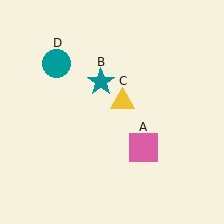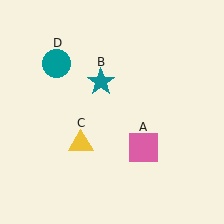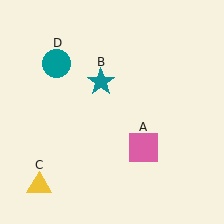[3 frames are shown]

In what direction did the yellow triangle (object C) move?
The yellow triangle (object C) moved down and to the left.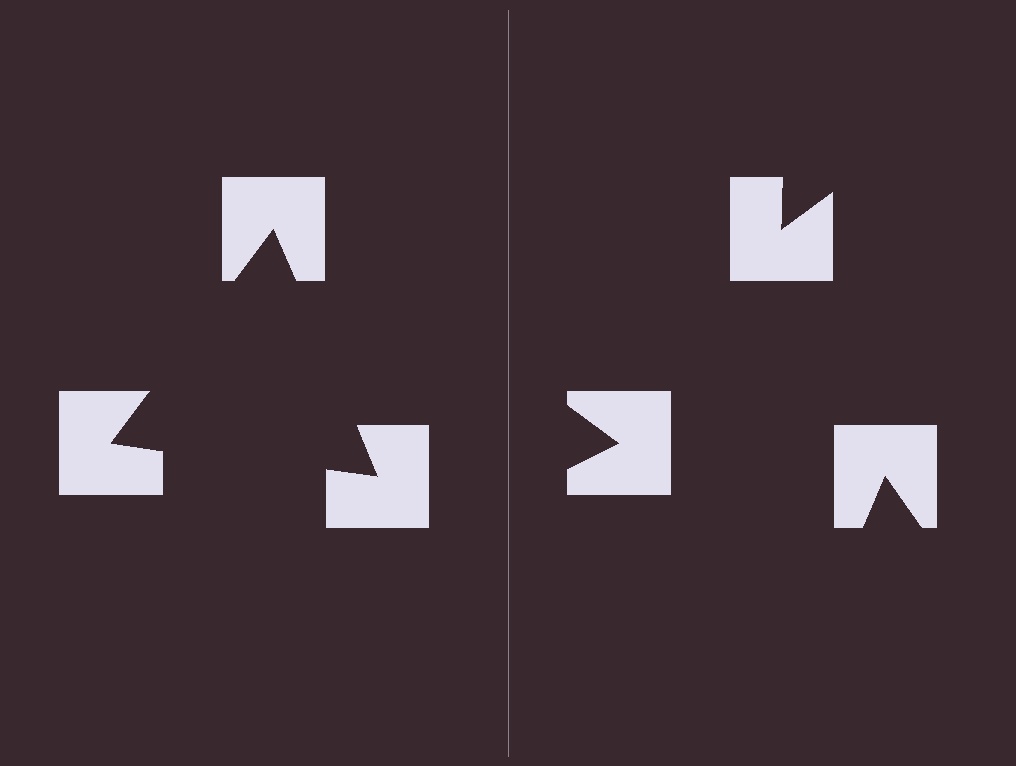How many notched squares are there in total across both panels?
6 — 3 on each side.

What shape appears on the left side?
An illusory triangle.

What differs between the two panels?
The notched squares are positioned identically on both sides; only the wedge orientations differ. On the left they align to a triangle; on the right they are misaligned.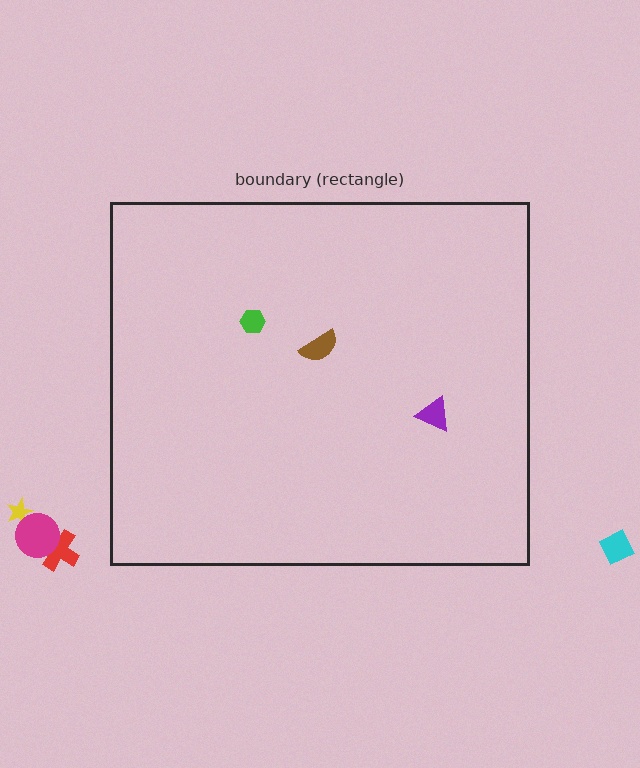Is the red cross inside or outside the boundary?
Outside.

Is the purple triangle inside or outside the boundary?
Inside.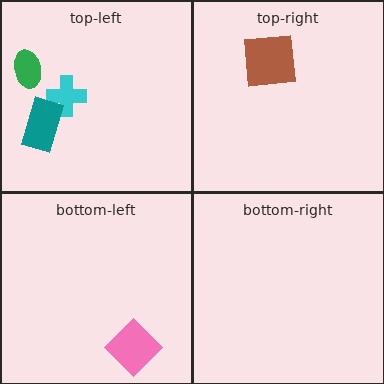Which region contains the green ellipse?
The top-left region.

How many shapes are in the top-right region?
1.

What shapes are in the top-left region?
The cyan cross, the teal rectangle, the green ellipse.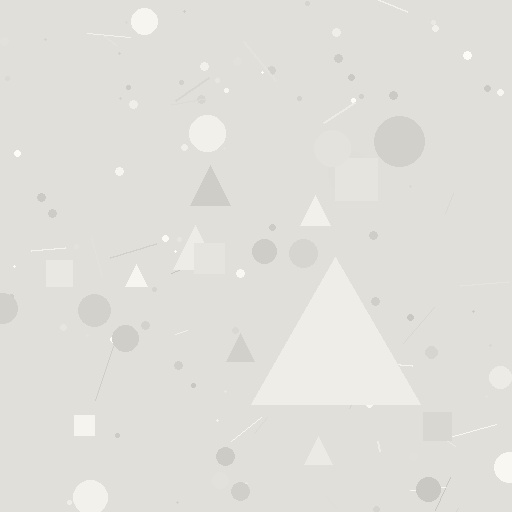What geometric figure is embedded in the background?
A triangle is embedded in the background.